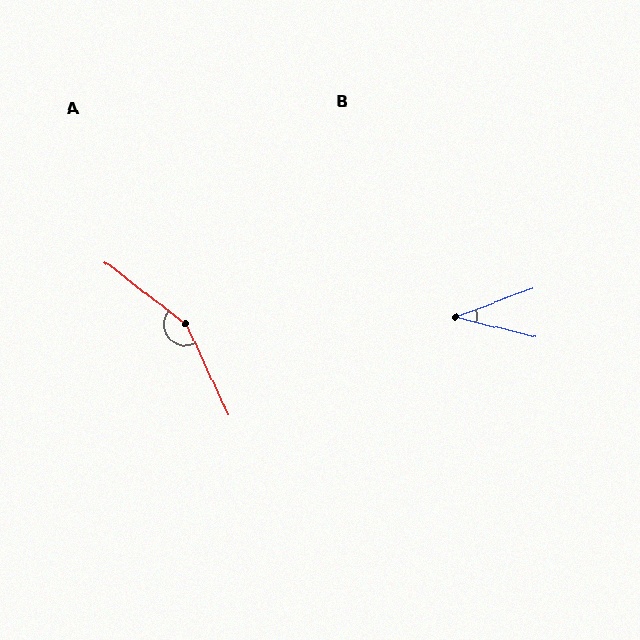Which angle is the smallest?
B, at approximately 34 degrees.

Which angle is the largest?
A, at approximately 152 degrees.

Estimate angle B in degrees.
Approximately 34 degrees.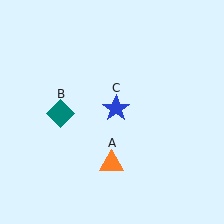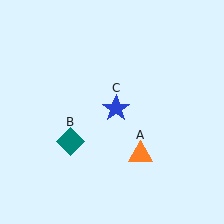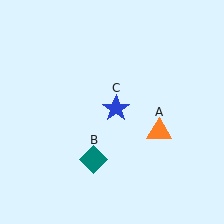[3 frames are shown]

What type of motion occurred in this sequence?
The orange triangle (object A), teal diamond (object B) rotated counterclockwise around the center of the scene.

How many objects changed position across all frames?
2 objects changed position: orange triangle (object A), teal diamond (object B).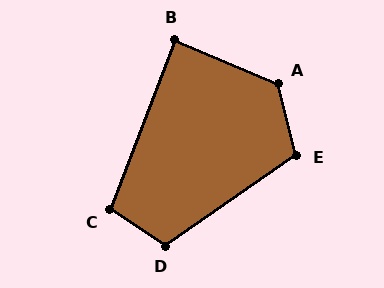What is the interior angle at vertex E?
Approximately 110 degrees (obtuse).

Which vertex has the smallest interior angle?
B, at approximately 88 degrees.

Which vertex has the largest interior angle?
A, at approximately 127 degrees.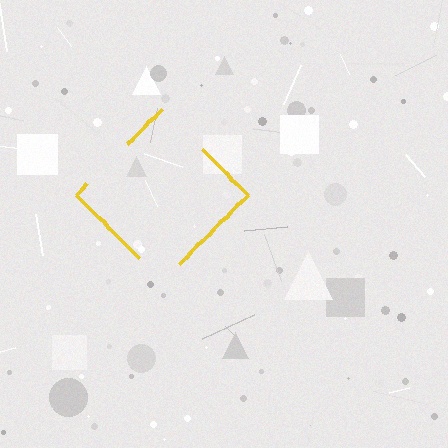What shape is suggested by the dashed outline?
The dashed outline suggests a diamond.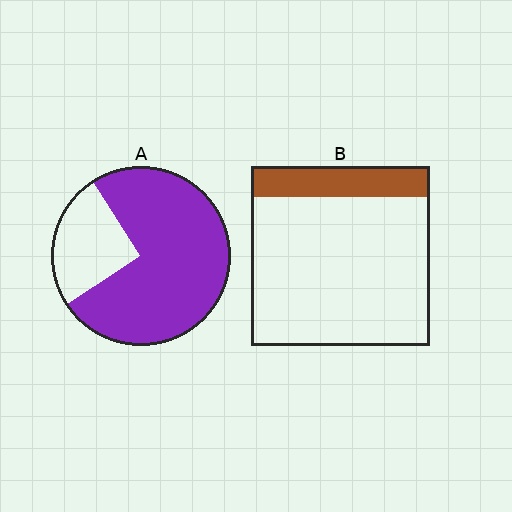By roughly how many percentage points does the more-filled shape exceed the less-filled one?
By roughly 60 percentage points (A over B).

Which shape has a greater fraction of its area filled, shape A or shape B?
Shape A.